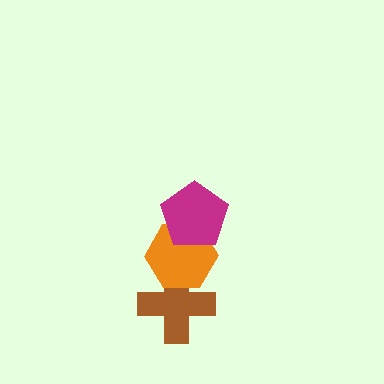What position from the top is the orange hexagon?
The orange hexagon is 2nd from the top.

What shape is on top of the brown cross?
The orange hexagon is on top of the brown cross.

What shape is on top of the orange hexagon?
The magenta pentagon is on top of the orange hexagon.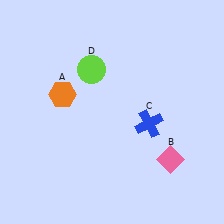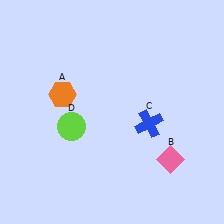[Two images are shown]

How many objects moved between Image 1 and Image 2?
1 object moved between the two images.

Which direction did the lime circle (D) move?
The lime circle (D) moved down.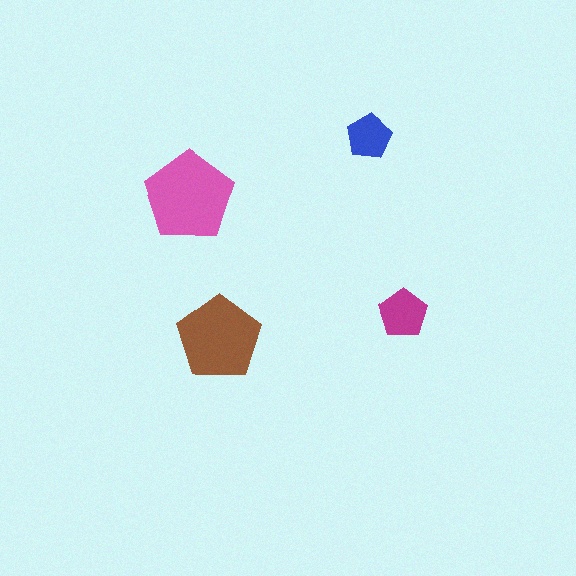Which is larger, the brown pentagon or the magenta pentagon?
The brown one.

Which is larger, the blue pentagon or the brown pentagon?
The brown one.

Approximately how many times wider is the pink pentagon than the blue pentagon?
About 2 times wider.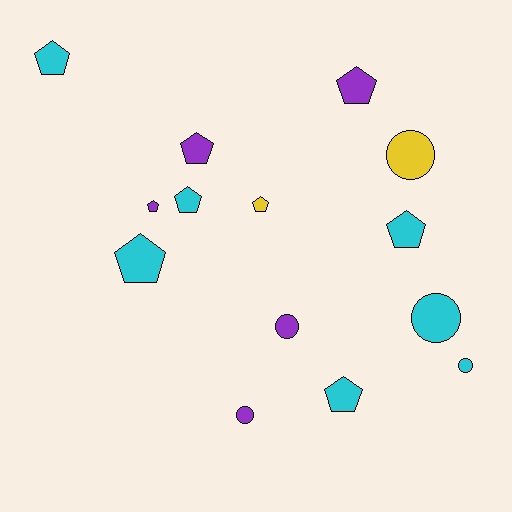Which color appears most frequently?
Cyan, with 7 objects.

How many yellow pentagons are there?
There is 1 yellow pentagon.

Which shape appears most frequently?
Pentagon, with 9 objects.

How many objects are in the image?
There are 14 objects.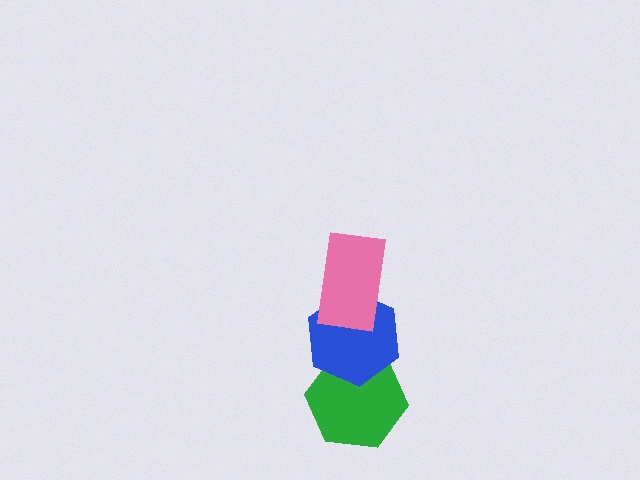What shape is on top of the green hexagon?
The blue hexagon is on top of the green hexagon.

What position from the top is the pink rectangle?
The pink rectangle is 1st from the top.